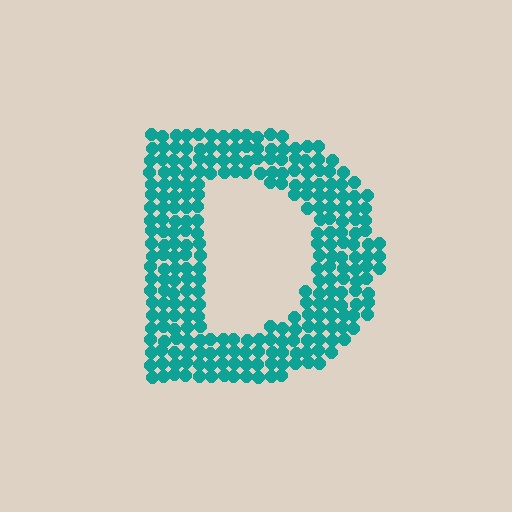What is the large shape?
The large shape is the letter D.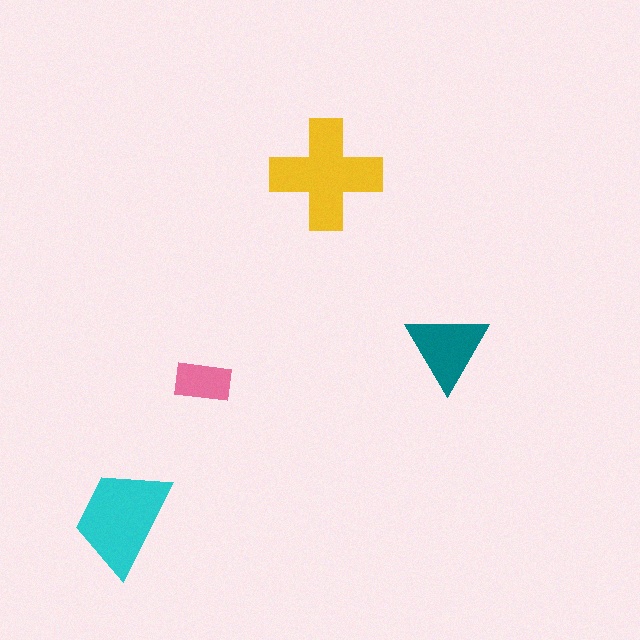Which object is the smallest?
The pink rectangle.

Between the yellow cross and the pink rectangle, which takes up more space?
The yellow cross.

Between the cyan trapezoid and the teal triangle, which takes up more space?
The cyan trapezoid.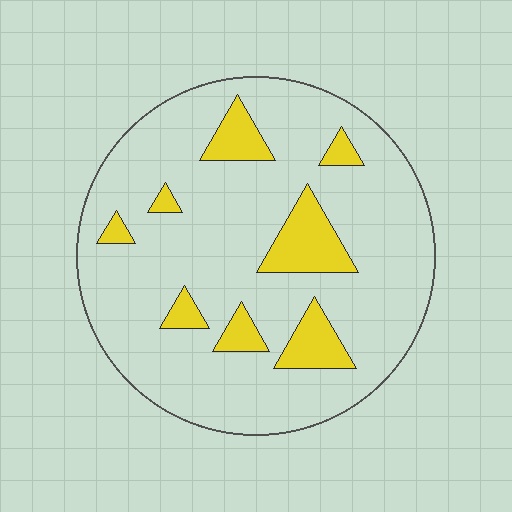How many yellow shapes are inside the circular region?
8.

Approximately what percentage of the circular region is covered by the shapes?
Approximately 15%.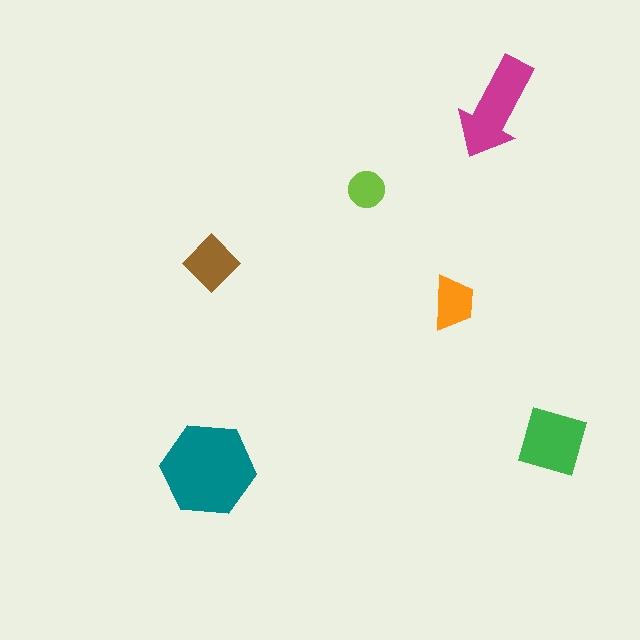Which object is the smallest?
The lime circle.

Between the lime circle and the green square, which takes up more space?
The green square.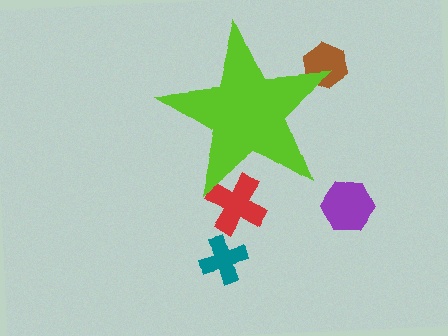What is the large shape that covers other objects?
A lime star.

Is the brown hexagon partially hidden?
Yes, the brown hexagon is partially hidden behind the lime star.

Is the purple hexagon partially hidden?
No, the purple hexagon is fully visible.